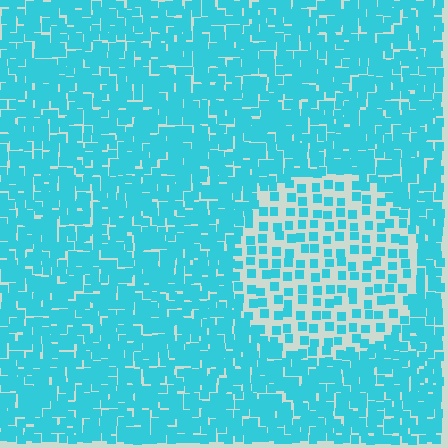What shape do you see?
I see a circle.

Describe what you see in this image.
The image contains small cyan elements arranged at two different densities. A circle-shaped region is visible where the elements are less densely packed than the surrounding area.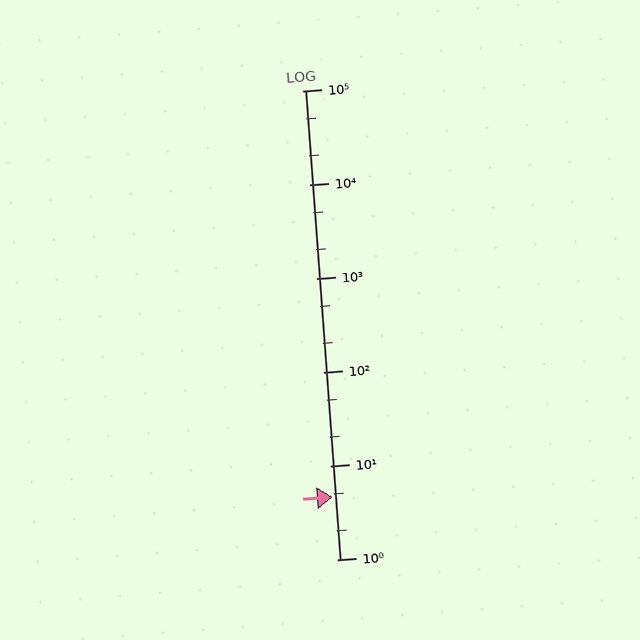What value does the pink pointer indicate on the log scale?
The pointer indicates approximately 4.6.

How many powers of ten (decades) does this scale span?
The scale spans 5 decades, from 1 to 100000.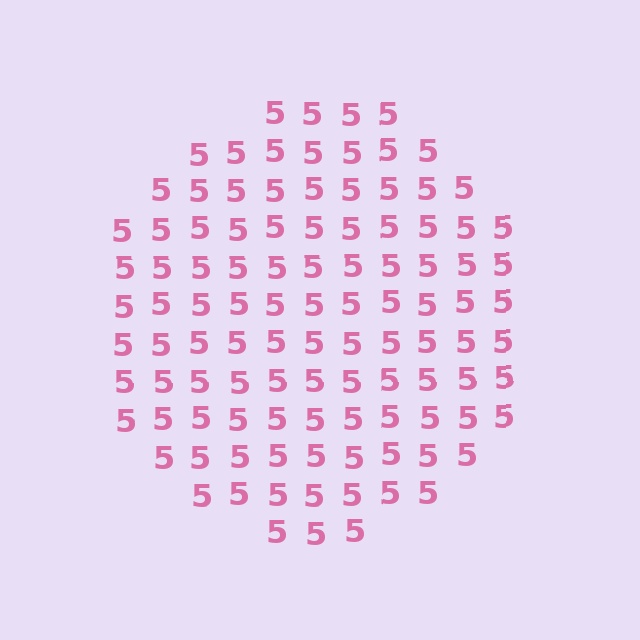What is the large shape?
The large shape is a circle.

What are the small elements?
The small elements are digit 5's.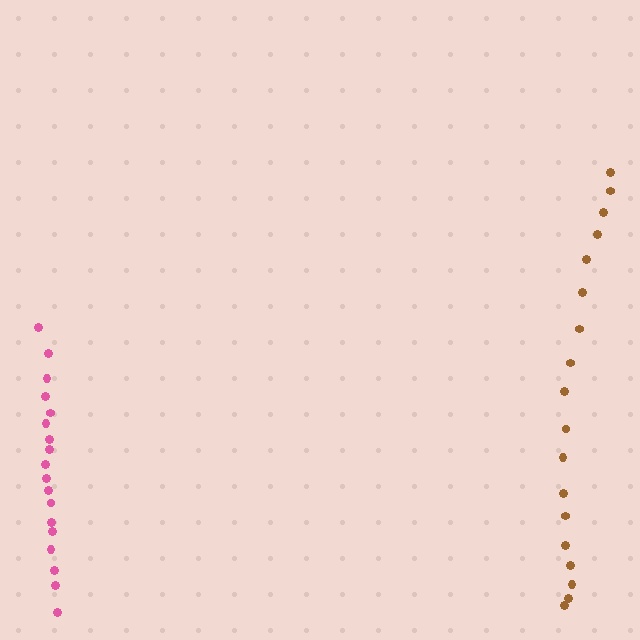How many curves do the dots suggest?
There are 2 distinct paths.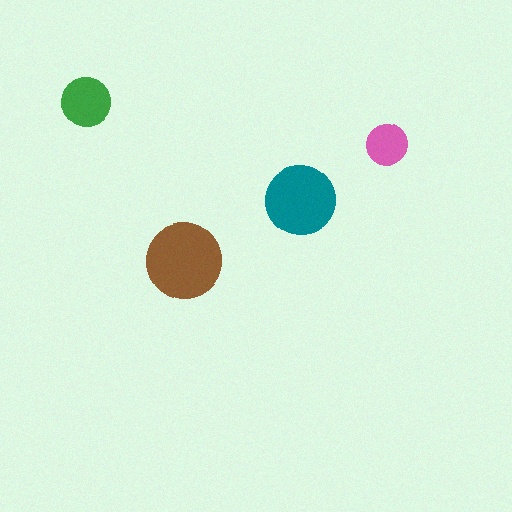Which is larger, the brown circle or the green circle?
The brown one.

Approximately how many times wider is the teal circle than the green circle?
About 1.5 times wider.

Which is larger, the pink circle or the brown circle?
The brown one.